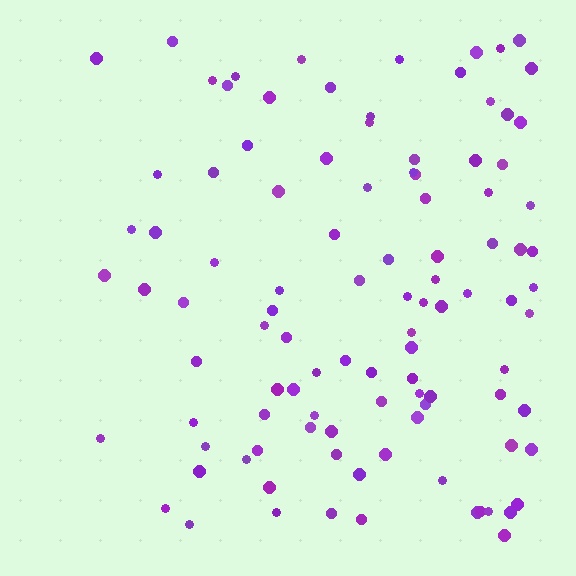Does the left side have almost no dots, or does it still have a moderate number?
Still a moderate number, just noticeably fewer than the right.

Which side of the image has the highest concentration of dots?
The right.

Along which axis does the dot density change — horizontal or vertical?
Horizontal.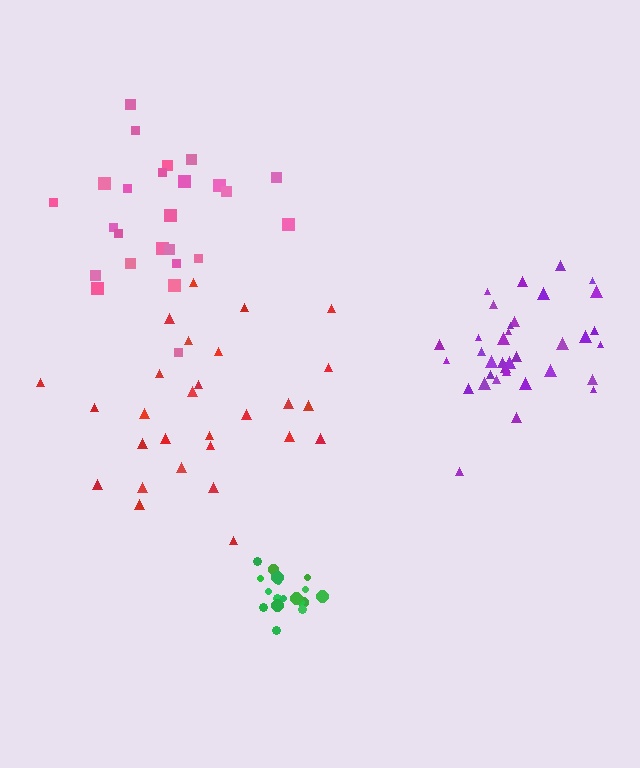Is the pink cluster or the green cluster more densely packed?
Green.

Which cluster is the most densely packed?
Green.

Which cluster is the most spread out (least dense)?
Pink.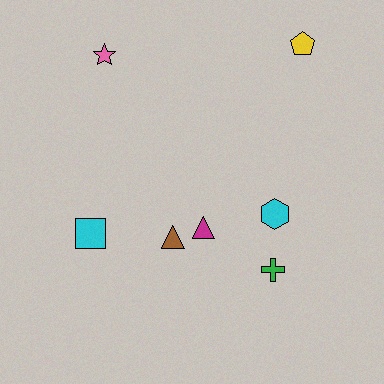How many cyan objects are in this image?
There are 2 cyan objects.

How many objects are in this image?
There are 7 objects.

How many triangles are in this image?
There are 2 triangles.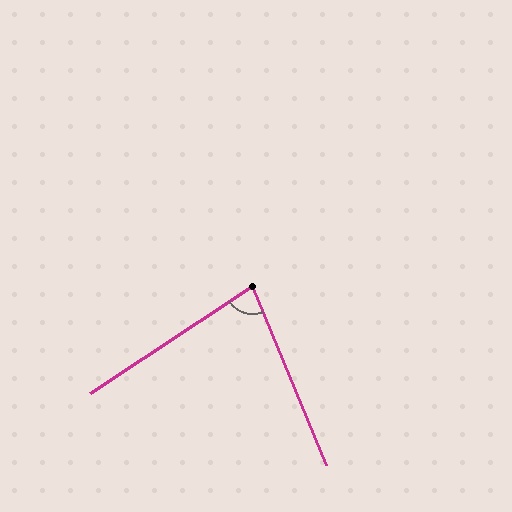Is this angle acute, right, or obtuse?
It is acute.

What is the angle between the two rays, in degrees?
Approximately 79 degrees.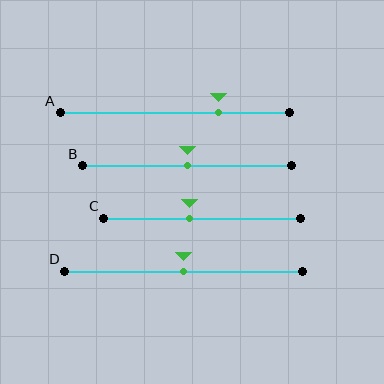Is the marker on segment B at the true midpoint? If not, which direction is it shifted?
Yes, the marker on segment B is at the true midpoint.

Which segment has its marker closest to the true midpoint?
Segment B has its marker closest to the true midpoint.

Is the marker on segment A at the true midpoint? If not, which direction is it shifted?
No, the marker on segment A is shifted to the right by about 19% of the segment length.